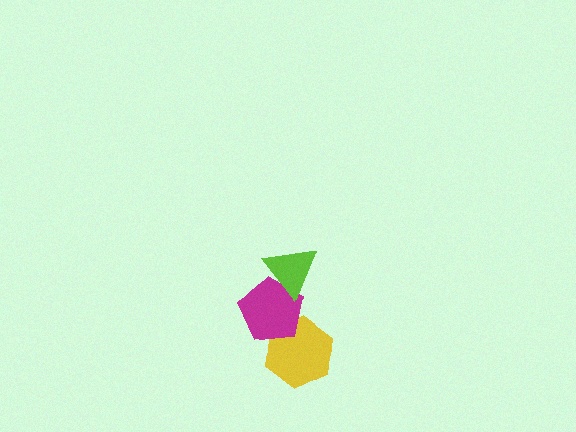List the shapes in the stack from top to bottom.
From top to bottom: the lime triangle, the magenta pentagon, the yellow hexagon.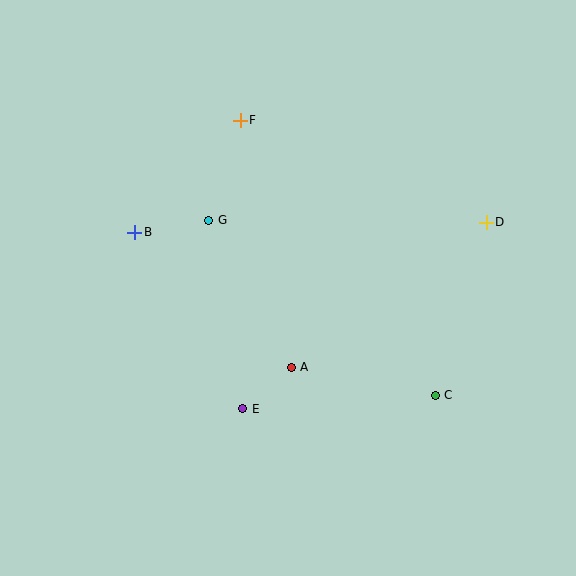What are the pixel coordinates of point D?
Point D is at (486, 222).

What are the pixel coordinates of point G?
Point G is at (209, 220).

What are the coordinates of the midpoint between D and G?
The midpoint between D and G is at (347, 221).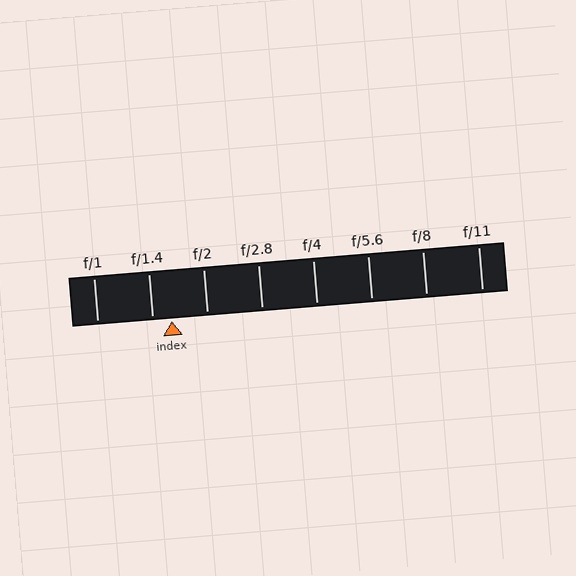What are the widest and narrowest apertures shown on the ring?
The widest aperture shown is f/1 and the narrowest is f/11.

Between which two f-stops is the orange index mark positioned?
The index mark is between f/1.4 and f/2.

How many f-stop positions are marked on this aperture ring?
There are 8 f-stop positions marked.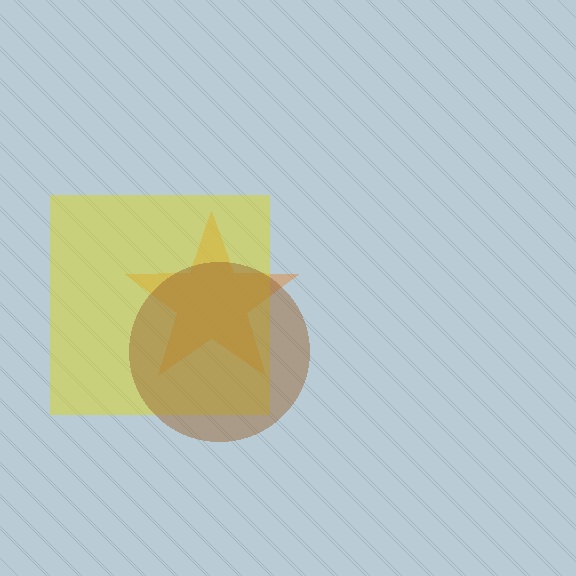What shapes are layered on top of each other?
The layered shapes are: an orange star, a yellow square, a brown circle.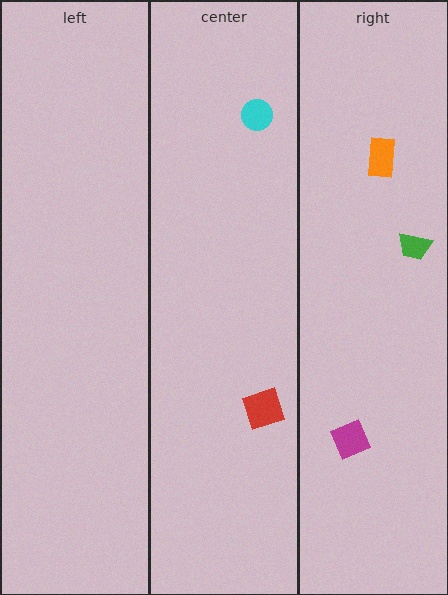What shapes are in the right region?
The orange rectangle, the magenta square, the green trapezoid.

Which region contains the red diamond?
The center region.